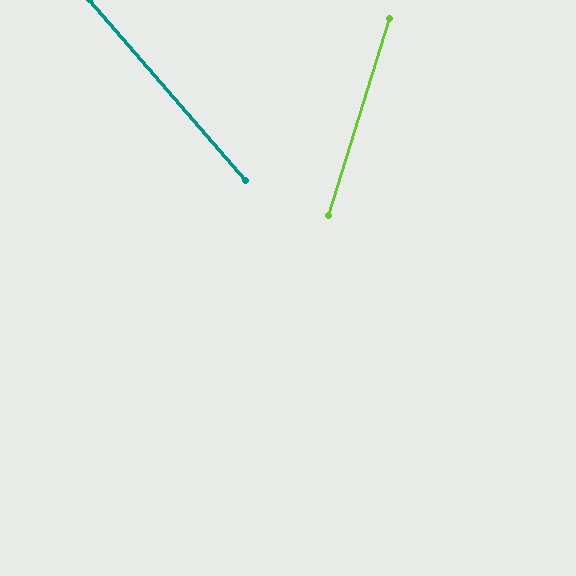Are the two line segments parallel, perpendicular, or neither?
Neither parallel nor perpendicular — they differ by about 58°.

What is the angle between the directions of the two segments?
Approximately 58 degrees.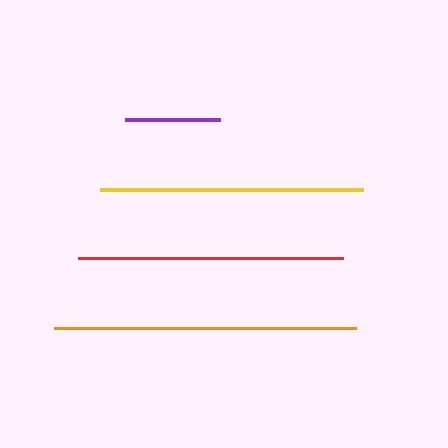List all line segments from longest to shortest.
From longest to shortest: orange, red, yellow, purple.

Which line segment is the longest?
The orange line is the longest at approximately 301 pixels.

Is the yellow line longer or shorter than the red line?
The red line is longer than the yellow line.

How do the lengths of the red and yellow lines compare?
The red and yellow lines are approximately the same length.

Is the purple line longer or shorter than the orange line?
The orange line is longer than the purple line.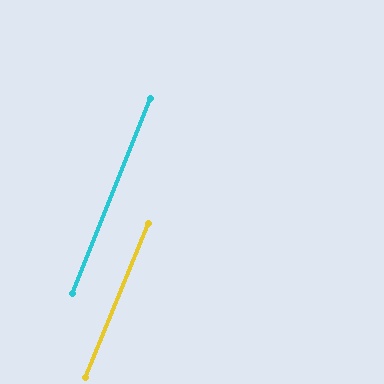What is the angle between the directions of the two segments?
Approximately 1 degree.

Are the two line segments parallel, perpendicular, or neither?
Parallel — their directions differ by only 0.6°.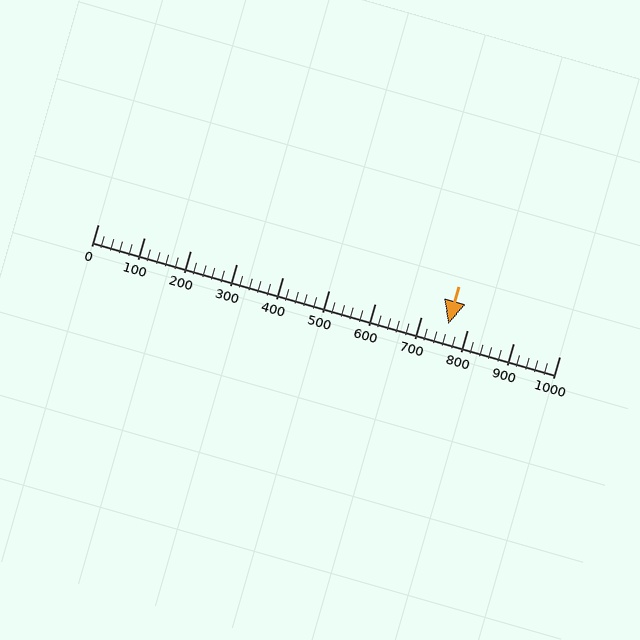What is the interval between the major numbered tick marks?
The major tick marks are spaced 100 units apart.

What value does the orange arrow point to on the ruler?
The orange arrow points to approximately 760.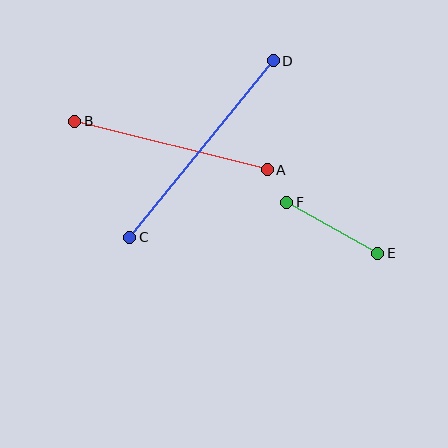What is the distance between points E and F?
The distance is approximately 104 pixels.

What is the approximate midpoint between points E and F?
The midpoint is at approximately (332, 228) pixels.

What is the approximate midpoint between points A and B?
The midpoint is at approximately (171, 145) pixels.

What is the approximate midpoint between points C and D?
The midpoint is at approximately (202, 149) pixels.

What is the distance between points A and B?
The distance is approximately 198 pixels.